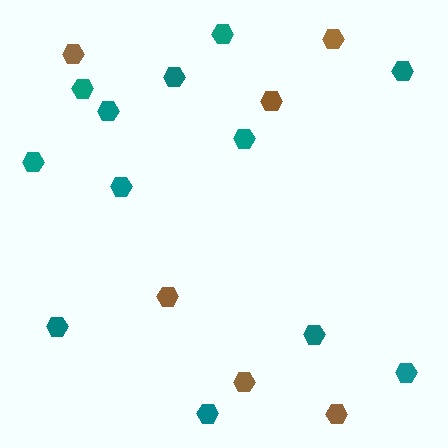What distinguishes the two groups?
There are 2 groups: one group of brown hexagons (6) and one group of teal hexagons (12).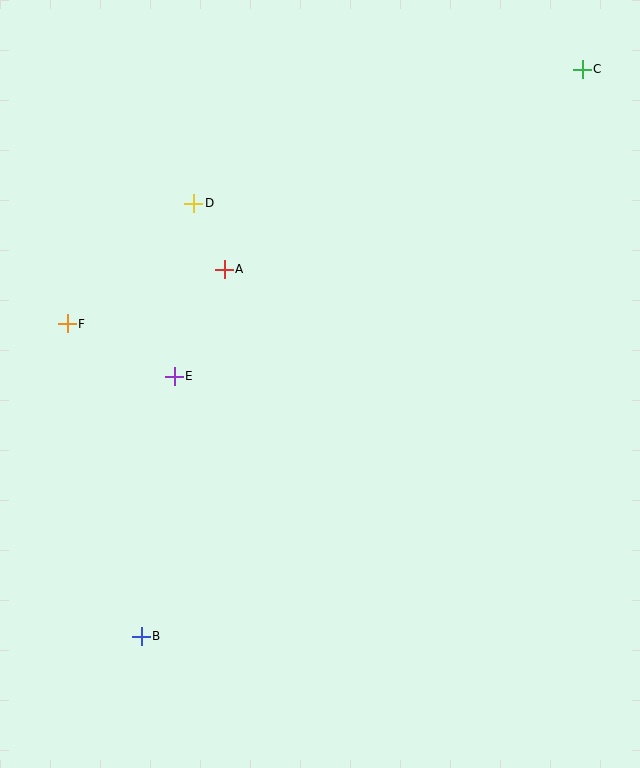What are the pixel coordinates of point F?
Point F is at (67, 324).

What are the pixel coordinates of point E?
Point E is at (174, 376).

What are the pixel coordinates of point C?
Point C is at (582, 69).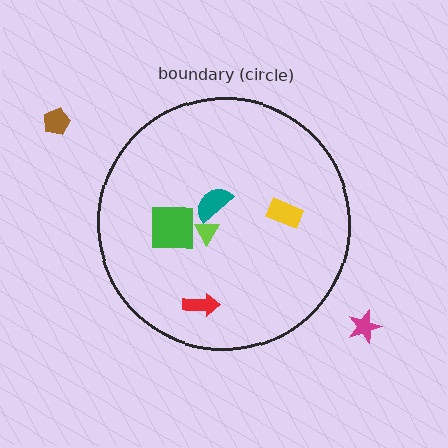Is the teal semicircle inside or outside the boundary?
Inside.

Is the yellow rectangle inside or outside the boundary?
Inside.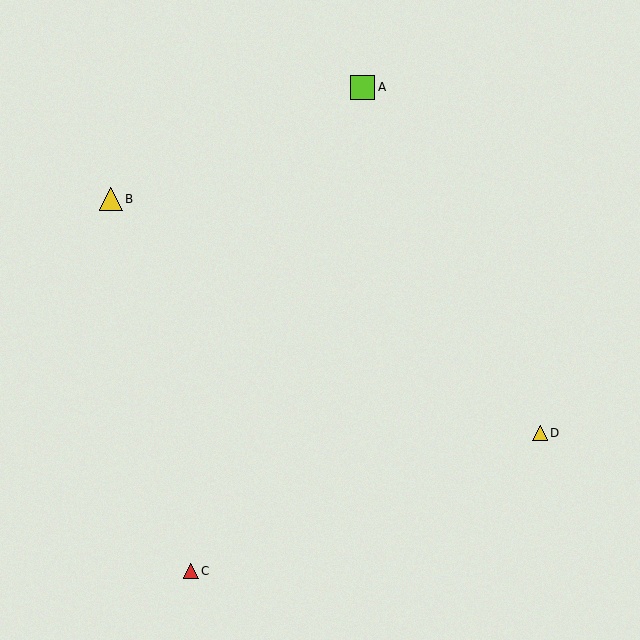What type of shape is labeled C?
Shape C is a red triangle.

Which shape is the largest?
The lime square (labeled A) is the largest.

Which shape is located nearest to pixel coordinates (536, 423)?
The yellow triangle (labeled D) at (540, 433) is nearest to that location.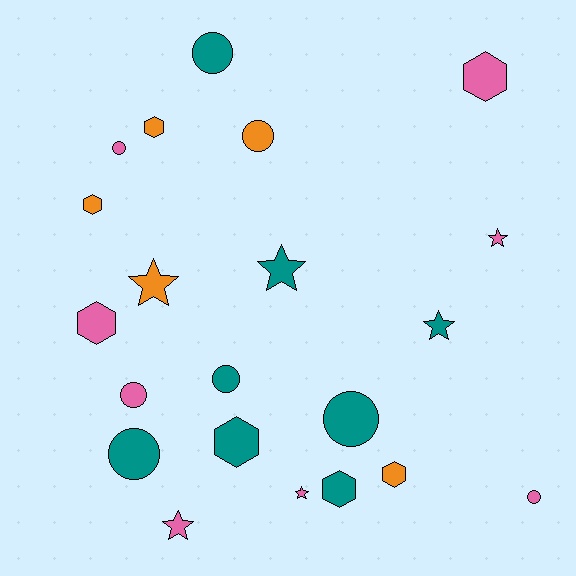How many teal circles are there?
There are 4 teal circles.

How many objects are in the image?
There are 21 objects.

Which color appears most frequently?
Pink, with 8 objects.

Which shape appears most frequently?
Circle, with 8 objects.